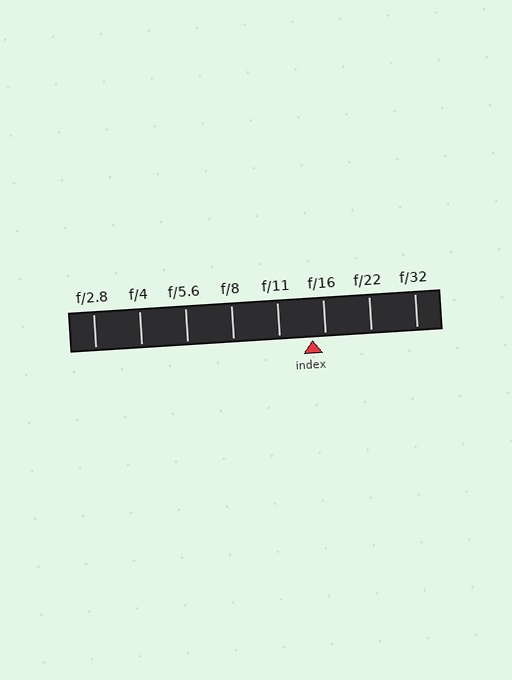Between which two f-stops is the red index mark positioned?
The index mark is between f/11 and f/16.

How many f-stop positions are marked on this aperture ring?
There are 8 f-stop positions marked.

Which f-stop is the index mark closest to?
The index mark is closest to f/16.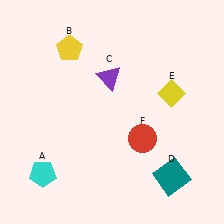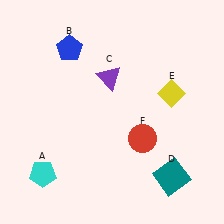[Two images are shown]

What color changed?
The pentagon (B) changed from yellow in Image 1 to blue in Image 2.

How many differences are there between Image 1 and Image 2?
There is 1 difference between the two images.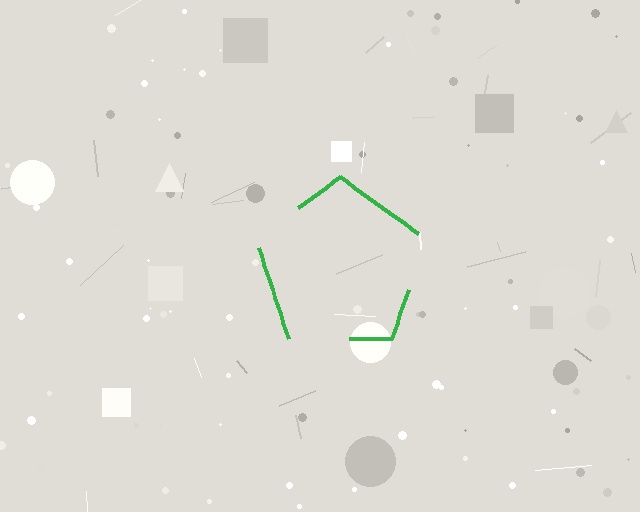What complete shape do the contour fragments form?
The contour fragments form a pentagon.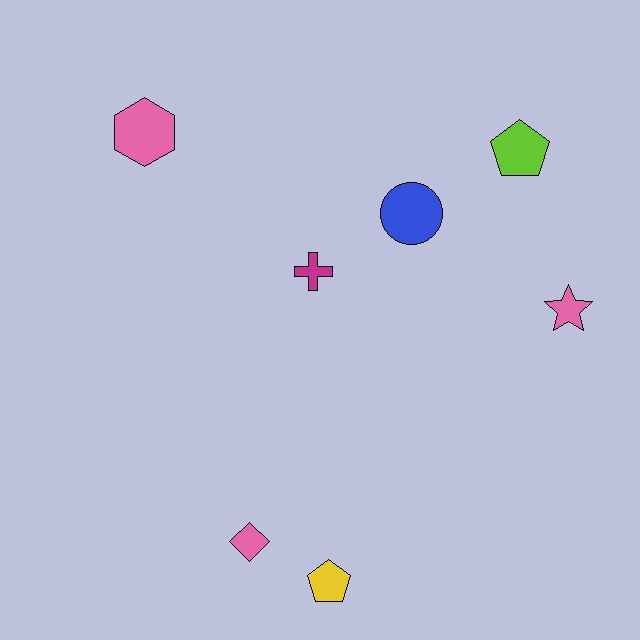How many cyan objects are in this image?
There are no cyan objects.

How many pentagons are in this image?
There are 2 pentagons.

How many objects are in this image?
There are 7 objects.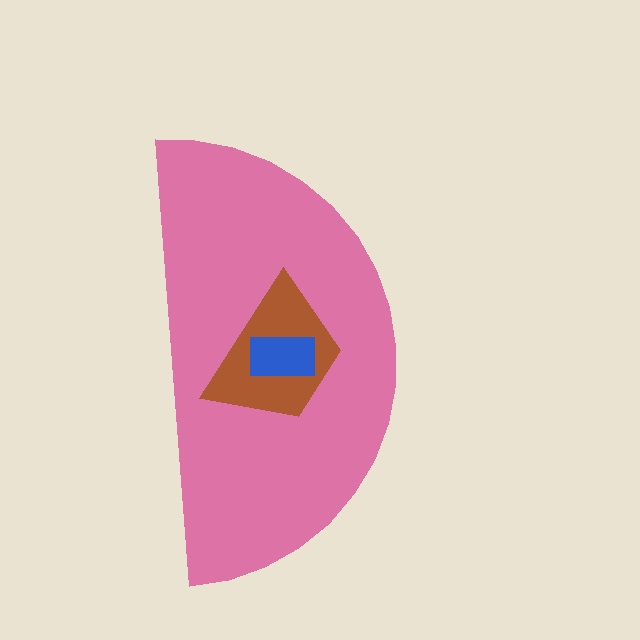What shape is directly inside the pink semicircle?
The brown trapezoid.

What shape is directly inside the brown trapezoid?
The blue rectangle.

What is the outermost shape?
The pink semicircle.